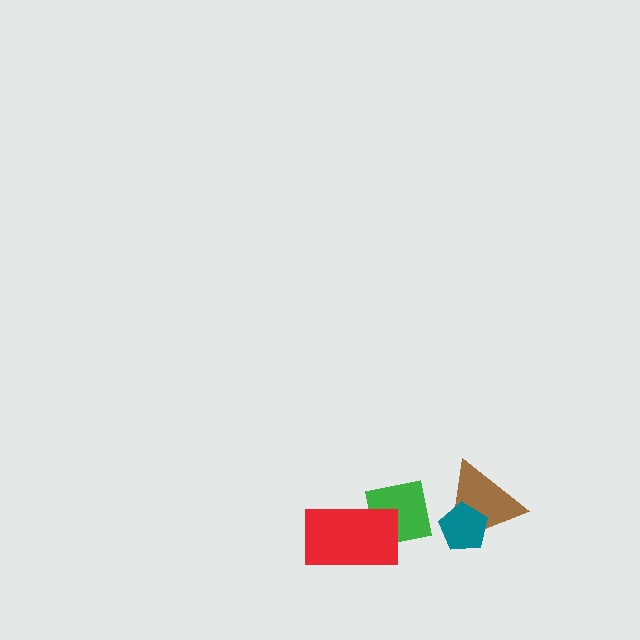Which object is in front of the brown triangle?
The teal pentagon is in front of the brown triangle.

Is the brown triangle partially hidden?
Yes, it is partially covered by another shape.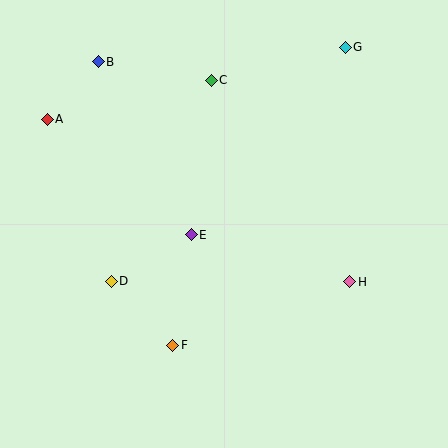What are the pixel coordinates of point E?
Point E is at (191, 235).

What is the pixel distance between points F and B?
The distance between F and B is 293 pixels.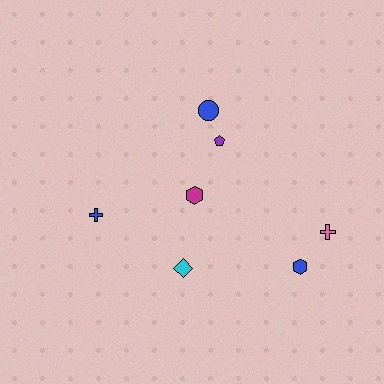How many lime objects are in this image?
There are no lime objects.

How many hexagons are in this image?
There are 2 hexagons.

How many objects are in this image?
There are 7 objects.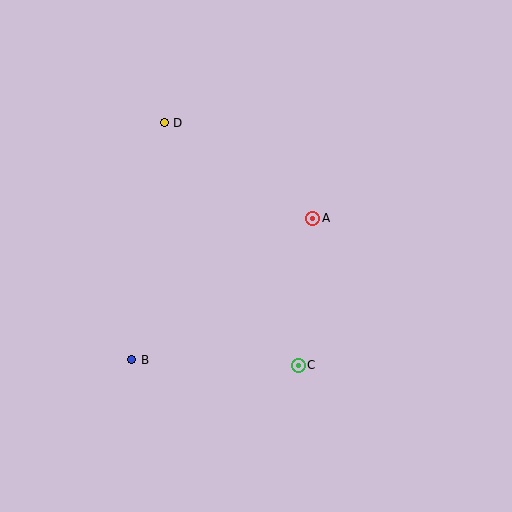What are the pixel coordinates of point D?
Point D is at (164, 123).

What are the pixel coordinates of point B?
Point B is at (132, 360).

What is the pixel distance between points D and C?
The distance between D and C is 277 pixels.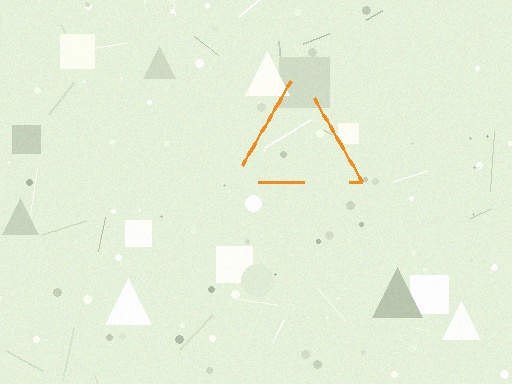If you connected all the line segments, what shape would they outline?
They would outline a triangle.